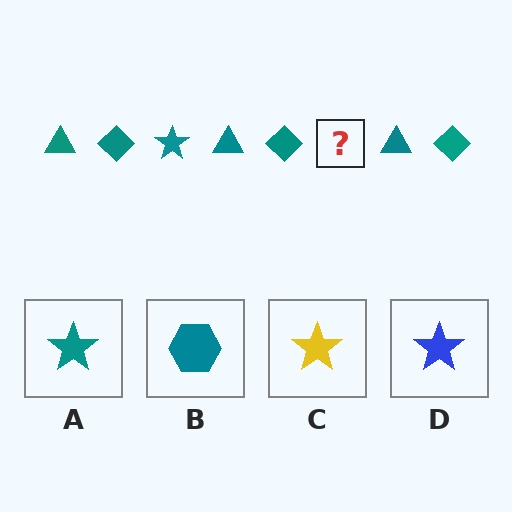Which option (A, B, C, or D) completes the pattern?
A.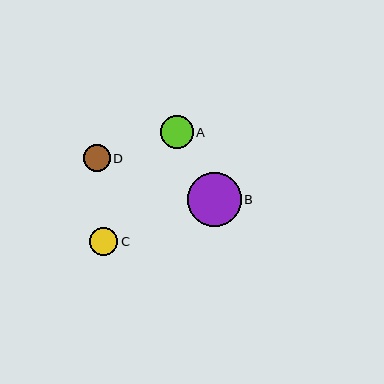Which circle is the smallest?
Circle D is the smallest with a size of approximately 27 pixels.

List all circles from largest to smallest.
From largest to smallest: B, A, C, D.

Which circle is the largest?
Circle B is the largest with a size of approximately 54 pixels.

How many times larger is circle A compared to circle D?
Circle A is approximately 1.2 times the size of circle D.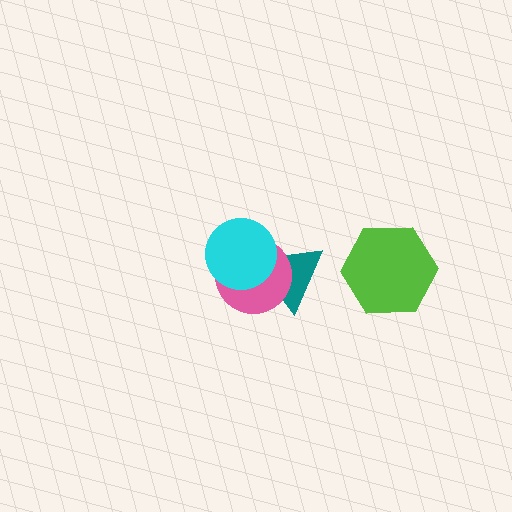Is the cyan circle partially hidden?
No, no other shape covers it.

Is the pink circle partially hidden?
Yes, it is partially covered by another shape.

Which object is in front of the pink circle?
The cyan circle is in front of the pink circle.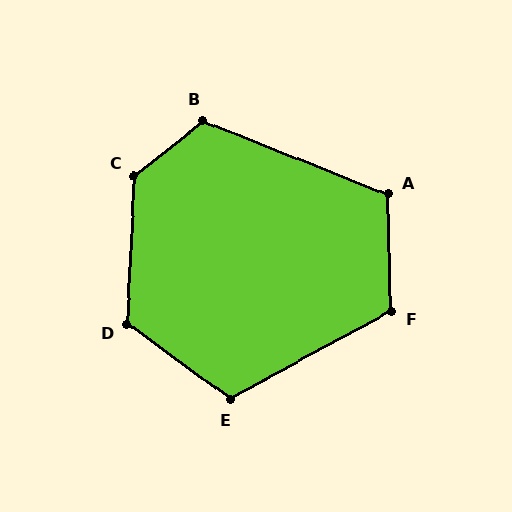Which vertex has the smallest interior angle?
A, at approximately 113 degrees.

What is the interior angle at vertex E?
Approximately 115 degrees (obtuse).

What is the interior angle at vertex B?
Approximately 119 degrees (obtuse).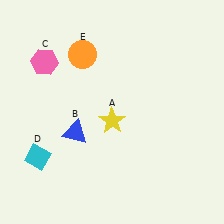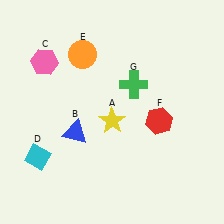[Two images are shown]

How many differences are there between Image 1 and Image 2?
There are 2 differences between the two images.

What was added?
A red hexagon (F), a green cross (G) were added in Image 2.